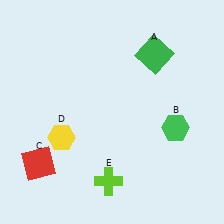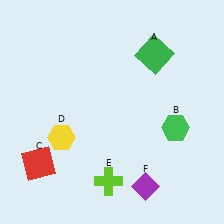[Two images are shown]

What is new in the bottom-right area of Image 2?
A purple diamond (F) was added in the bottom-right area of Image 2.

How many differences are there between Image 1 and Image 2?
There is 1 difference between the two images.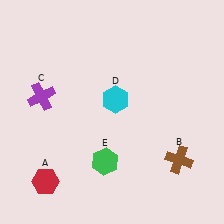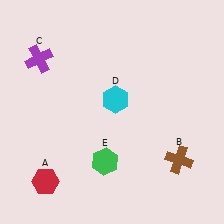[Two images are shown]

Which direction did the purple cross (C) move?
The purple cross (C) moved up.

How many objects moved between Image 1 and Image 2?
1 object moved between the two images.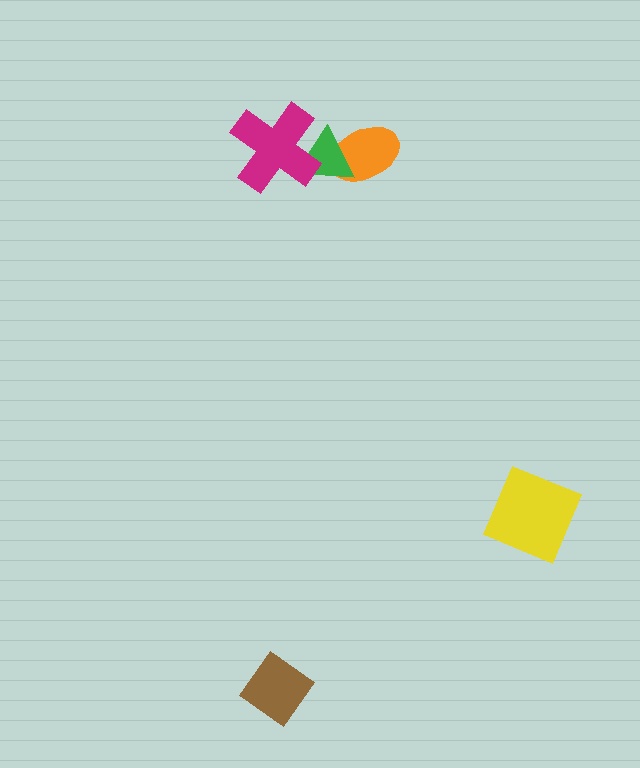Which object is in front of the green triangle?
The magenta cross is in front of the green triangle.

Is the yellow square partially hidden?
No, no other shape covers it.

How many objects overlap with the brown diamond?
0 objects overlap with the brown diamond.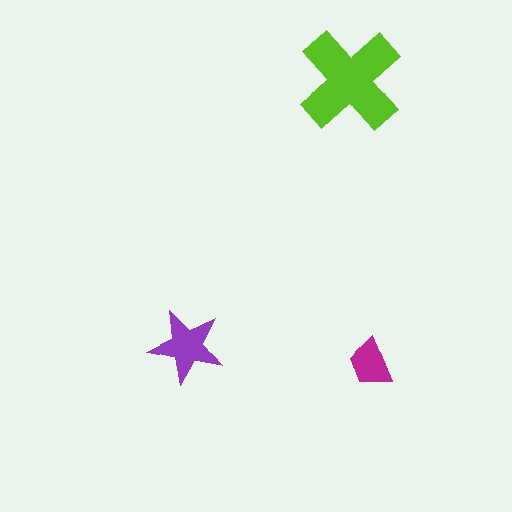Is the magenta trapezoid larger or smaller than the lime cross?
Smaller.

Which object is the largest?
The lime cross.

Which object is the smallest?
The magenta trapezoid.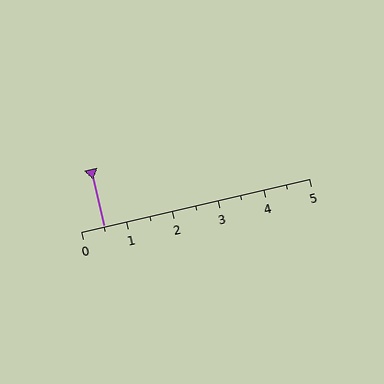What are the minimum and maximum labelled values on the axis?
The axis runs from 0 to 5.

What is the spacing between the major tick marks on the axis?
The major ticks are spaced 1 apart.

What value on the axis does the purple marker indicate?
The marker indicates approximately 0.5.